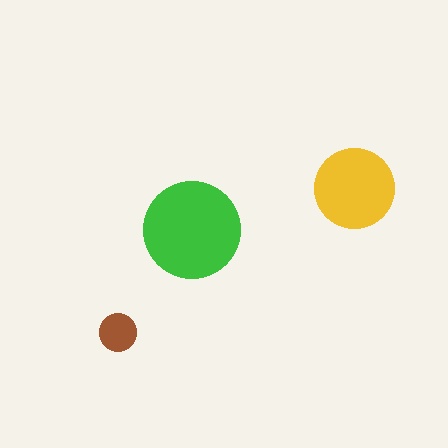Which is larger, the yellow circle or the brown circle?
The yellow one.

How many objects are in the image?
There are 3 objects in the image.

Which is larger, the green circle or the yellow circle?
The green one.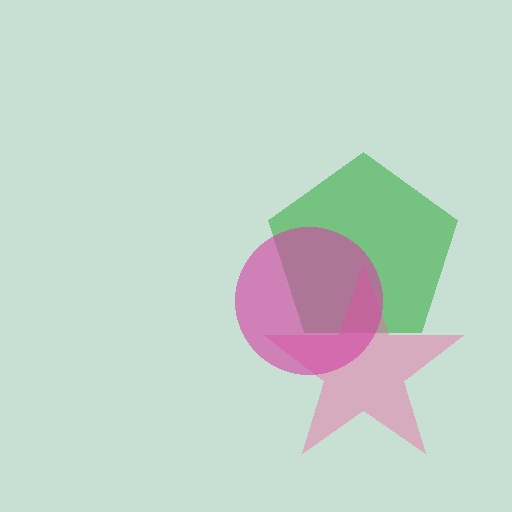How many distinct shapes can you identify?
There are 3 distinct shapes: a green pentagon, a pink star, a magenta circle.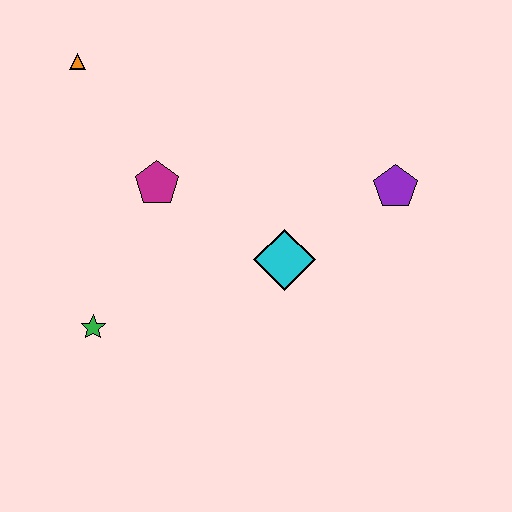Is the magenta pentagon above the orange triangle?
No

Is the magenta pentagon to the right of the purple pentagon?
No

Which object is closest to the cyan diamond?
The purple pentagon is closest to the cyan diamond.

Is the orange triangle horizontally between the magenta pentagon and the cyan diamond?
No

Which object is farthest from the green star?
The purple pentagon is farthest from the green star.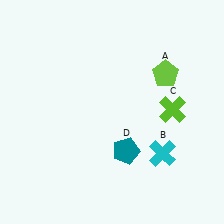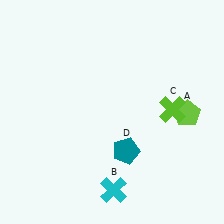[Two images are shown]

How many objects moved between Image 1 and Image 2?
2 objects moved between the two images.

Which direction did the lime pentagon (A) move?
The lime pentagon (A) moved down.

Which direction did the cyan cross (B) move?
The cyan cross (B) moved left.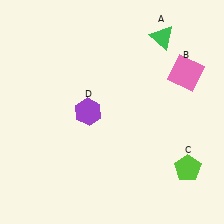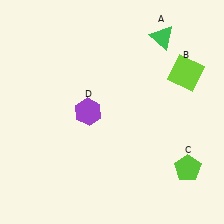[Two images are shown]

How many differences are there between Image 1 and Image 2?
There is 1 difference between the two images.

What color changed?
The square (B) changed from pink in Image 1 to lime in Image 2.